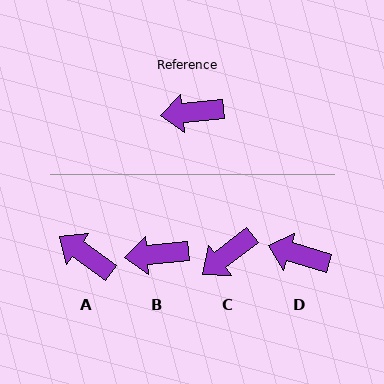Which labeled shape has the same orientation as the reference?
B.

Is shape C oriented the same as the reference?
No, it is off by about 33 degrees.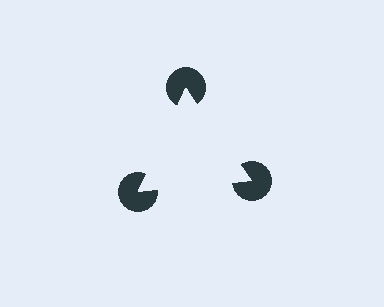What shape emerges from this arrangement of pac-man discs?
An illusory triangle — its edges are inferred from the aligned wedge cuts in the pac-man discs, not physically drawn.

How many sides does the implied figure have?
3 sides.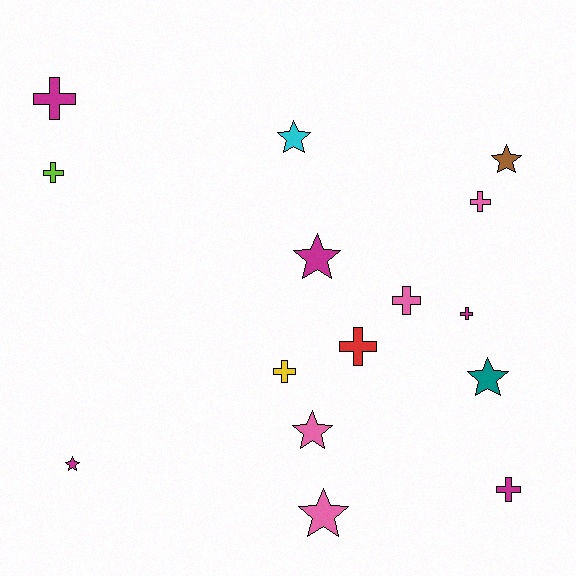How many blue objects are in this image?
There are no blue objects.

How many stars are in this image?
There are 7 stars.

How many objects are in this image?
There are 15 objects.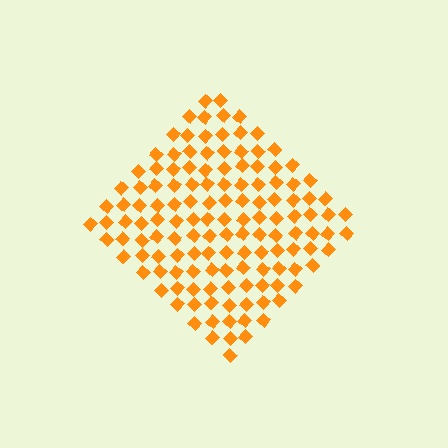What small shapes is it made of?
It is made of small diamonds.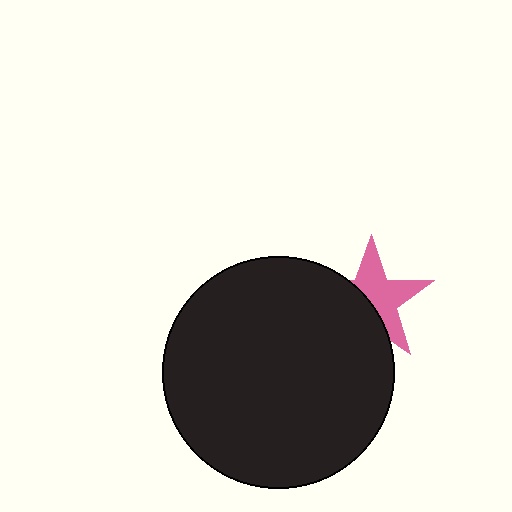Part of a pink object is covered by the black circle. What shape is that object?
It is a star.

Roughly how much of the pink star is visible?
About half of it is visible (roughly 56%).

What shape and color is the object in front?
The object in front is a black circle.